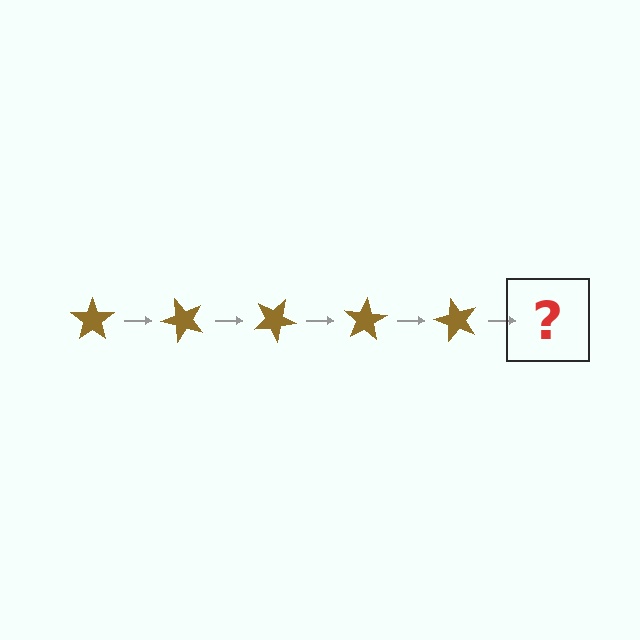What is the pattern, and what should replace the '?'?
The pattern is that the star rotates 50 degrees each step. The '?' should be a brown star rotated 250 degrees.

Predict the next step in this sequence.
The next step is a brown star rotated 250 degrees.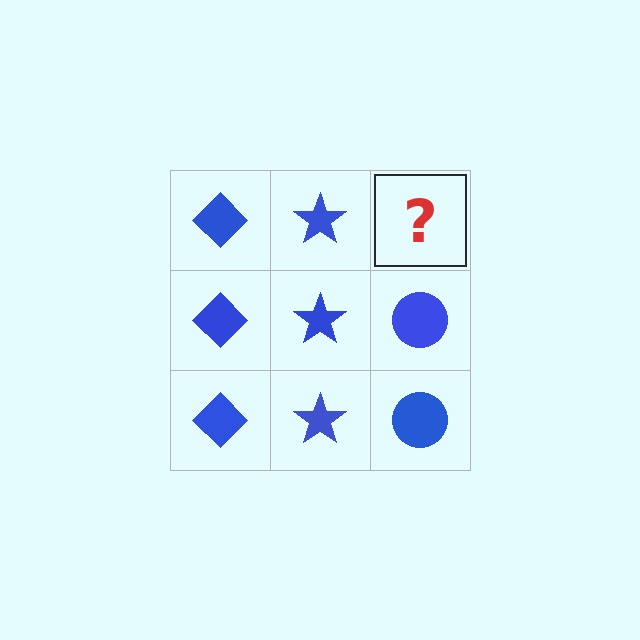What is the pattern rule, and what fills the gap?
The rule is that each column has a consistent shape. The gap should be filled with a blue circle.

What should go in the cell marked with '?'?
The missing cell should contain a blue circle.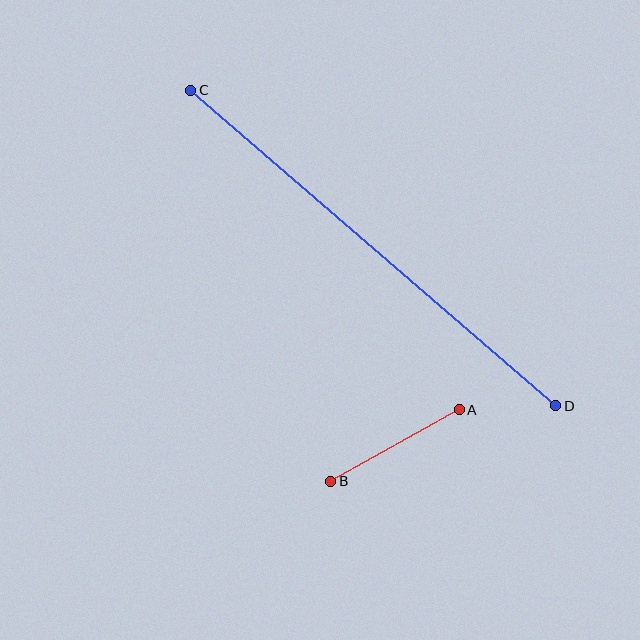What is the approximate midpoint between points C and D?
The midpoint is at approximately (373, 248) pixels.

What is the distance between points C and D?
The distance is approximately 482 pixels.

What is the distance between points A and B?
The distance is approximately 147 pixels.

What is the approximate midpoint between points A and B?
The midpoint is at approximately (395, 445) pixels.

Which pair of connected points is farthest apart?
Points C and D are farthest apart.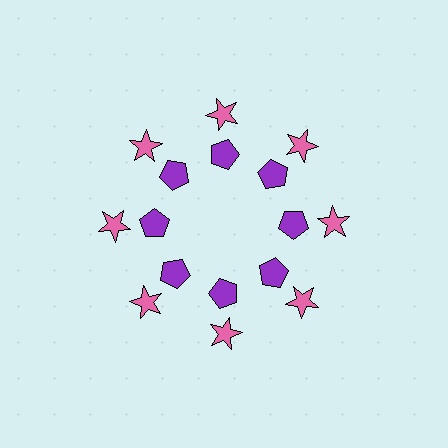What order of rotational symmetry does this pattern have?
This pattern has 8-fold rotational symmetry.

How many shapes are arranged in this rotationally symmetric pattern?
There are 16 shapes, arranged in 8 groups of 2.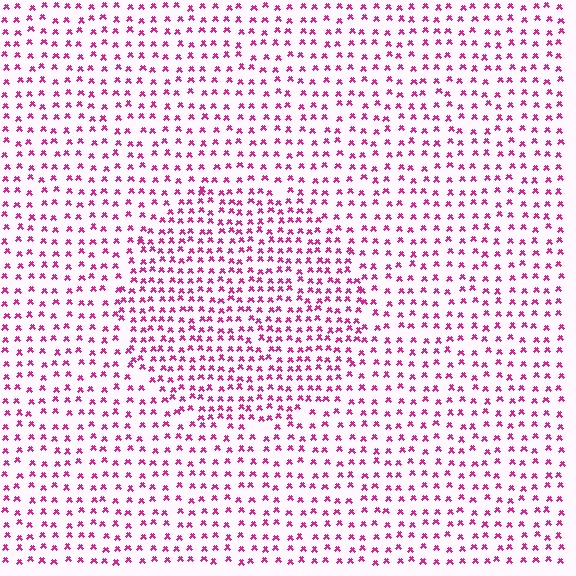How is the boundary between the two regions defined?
The boundary is defined by a change in element density (approximately 1.6x ratio). All elements are the same color, size, and shape.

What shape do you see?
I see a circle.